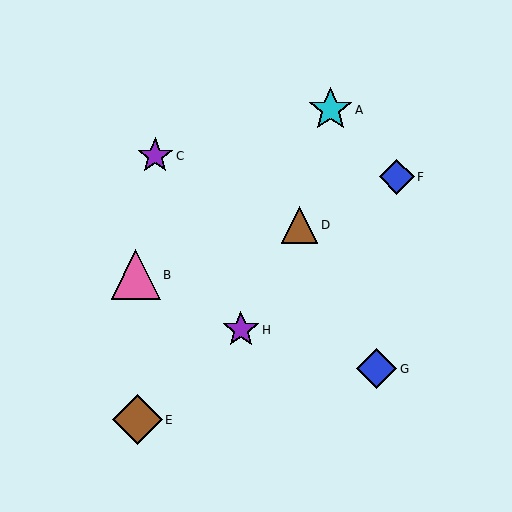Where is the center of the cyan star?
The center of the cyan star is at (330, 110).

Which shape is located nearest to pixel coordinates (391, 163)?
The blue diamond (labeled F) at (397, 177) is nearest to that location.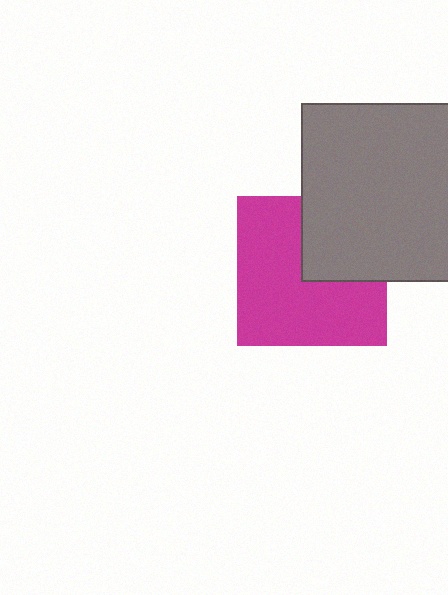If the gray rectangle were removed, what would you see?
You would see the complete magenta square.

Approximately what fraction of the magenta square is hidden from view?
Roughly 33% of the magenta square is hidden behind the gray rectangle.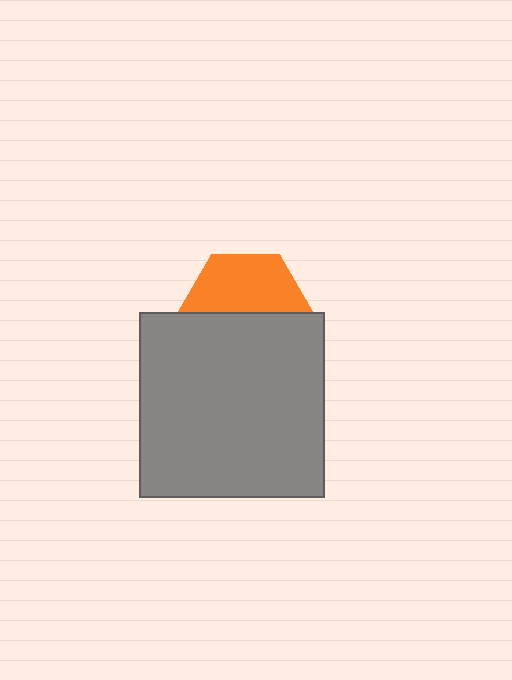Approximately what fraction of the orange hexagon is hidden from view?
Roughly 52% of the orange hexagon is hidden behind the gray square.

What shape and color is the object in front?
The object in front is a gray square.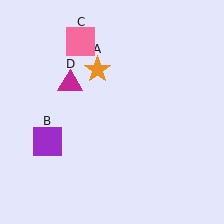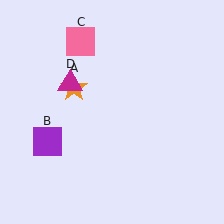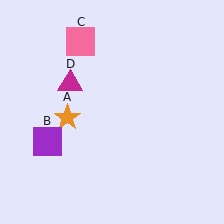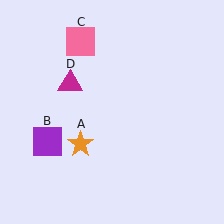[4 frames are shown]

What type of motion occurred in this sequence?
The orange star (object A) rotated counterclockwise around the center of the scene.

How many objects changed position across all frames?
1 object changed position: orange star (object A).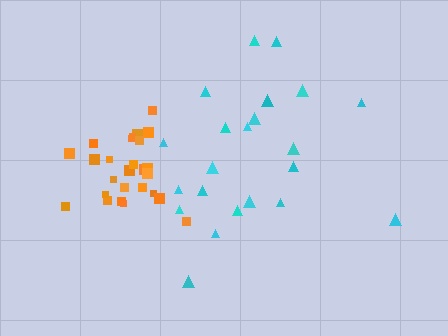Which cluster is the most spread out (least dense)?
Cyan.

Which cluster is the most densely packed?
Orange.